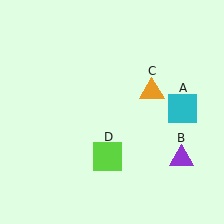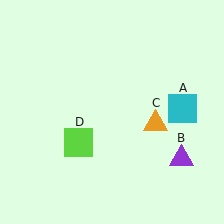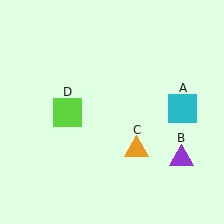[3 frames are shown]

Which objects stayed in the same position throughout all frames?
Cyan square (object A) and purple triangle (object B) remained stationary.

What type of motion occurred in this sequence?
The orange triangle (object C), lime square (object D) rotated clockwise around the center of the scene.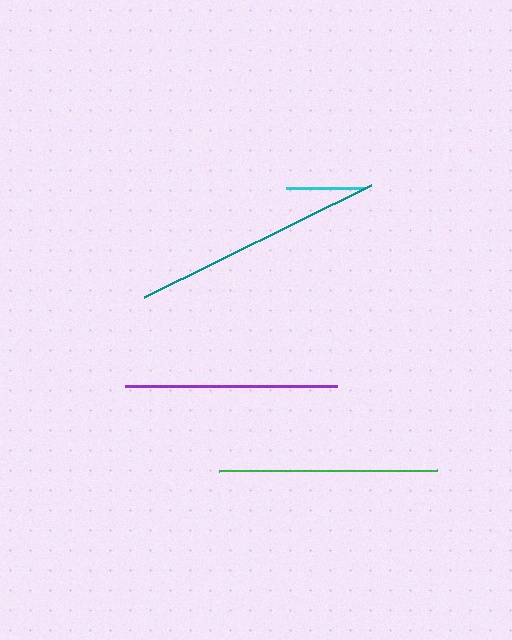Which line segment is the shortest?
The cyan line is the shortest at approximately 79 pixels.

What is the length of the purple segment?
The purple segment is approximately 212 pixels long.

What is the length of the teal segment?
The teal segment is approximately 253 pixels long.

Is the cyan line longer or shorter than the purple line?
The purple line is longer than the cyan line.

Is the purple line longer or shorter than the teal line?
The teal line is longer than the purple line.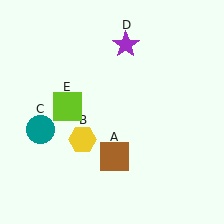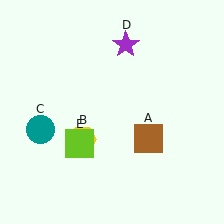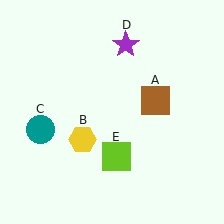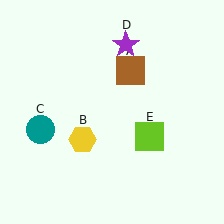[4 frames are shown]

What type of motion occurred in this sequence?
The brown square (object A), lime square (object E) rotated counterclockwise around the center of the scene.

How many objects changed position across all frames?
2 objects changed position: brown square (object A), lime square (object E).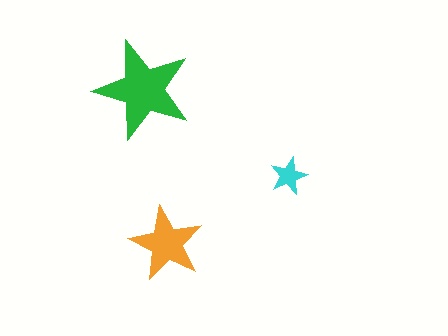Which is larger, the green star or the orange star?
The green one.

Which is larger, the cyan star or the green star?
The green one.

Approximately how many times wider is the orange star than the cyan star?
About 2 times wider.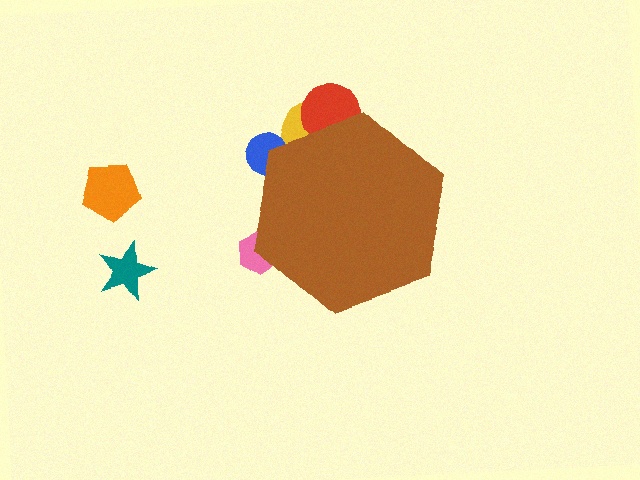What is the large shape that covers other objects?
A brown hexagon.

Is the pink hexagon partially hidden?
Yes, the pink hexagon is partially hidden behind the brown hexagon.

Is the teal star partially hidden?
No, the teal star is fully visible.